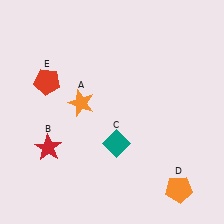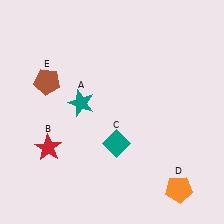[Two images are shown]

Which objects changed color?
A changed from orange to teal. E changed from red to brown.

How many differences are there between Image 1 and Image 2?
There are 2 differences between the two images.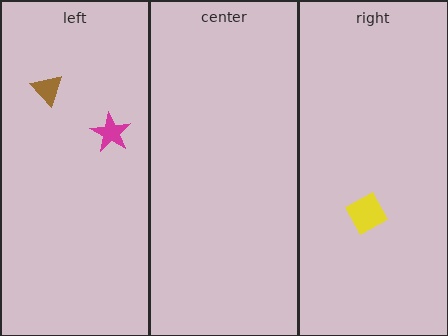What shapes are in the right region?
The yellow diamond.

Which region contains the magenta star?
The left region.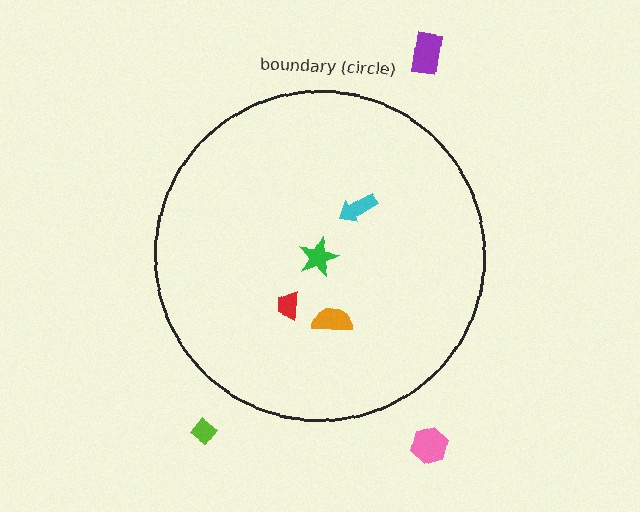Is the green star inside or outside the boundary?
Inside.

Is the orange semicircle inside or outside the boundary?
Inside.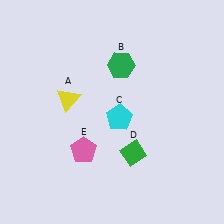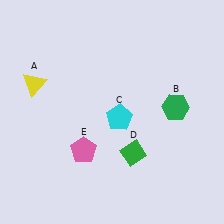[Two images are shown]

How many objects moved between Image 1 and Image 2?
2 objects moved between the two images.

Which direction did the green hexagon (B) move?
The green hexagon (B) moved right.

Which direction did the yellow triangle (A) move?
The yellow triangle (A) moved left.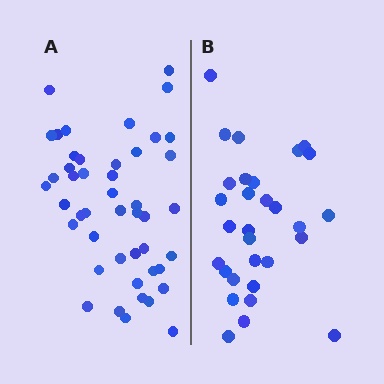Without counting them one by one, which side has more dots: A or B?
Region A (the left region) has more dots.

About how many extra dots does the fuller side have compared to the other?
Region A has approximately 15 more dots than region B.